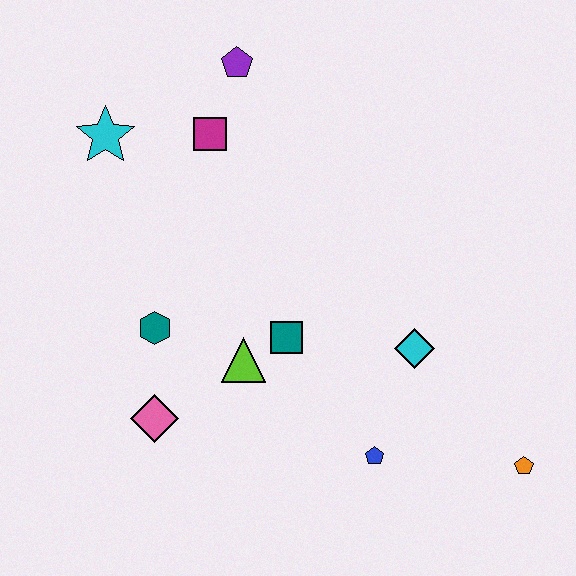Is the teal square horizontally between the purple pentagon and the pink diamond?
No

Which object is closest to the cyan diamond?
The blue pentagon is closest to the cyan diamond.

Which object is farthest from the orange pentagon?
The cyan star is farthest from the orange pentagon.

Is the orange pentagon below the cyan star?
Yes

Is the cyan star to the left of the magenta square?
Yes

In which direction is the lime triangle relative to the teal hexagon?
The lime triangle is to the right of the teal hexagon.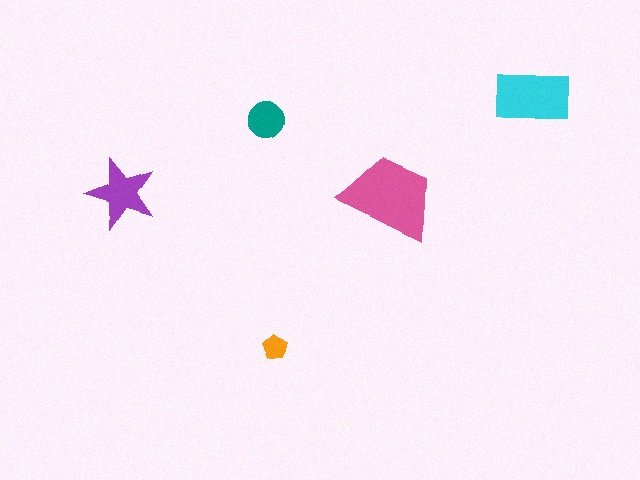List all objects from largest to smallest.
The pink trapezoid, the cyan rectangle, the purple star, the teal circle, the orange pentagon.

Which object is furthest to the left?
The purple star is leftmost.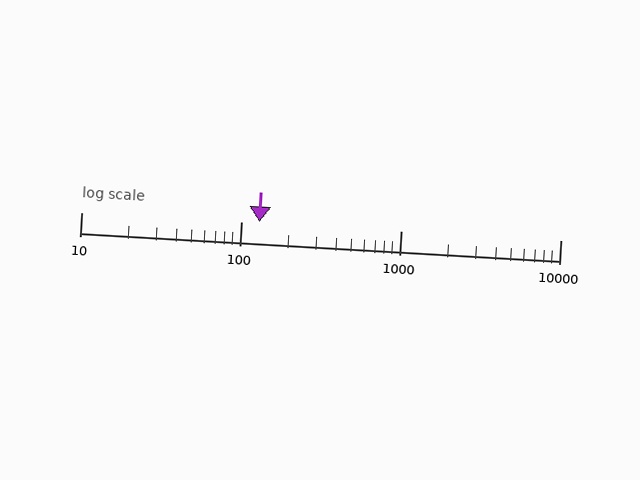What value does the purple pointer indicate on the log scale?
The pointer indicates approximately 130.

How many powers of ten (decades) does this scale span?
The scale spans 3 decades, from 10 to 10000.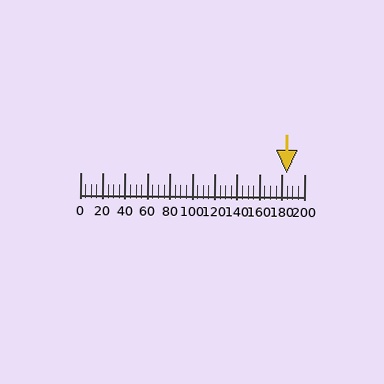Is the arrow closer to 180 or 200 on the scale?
The arrow is closer to 180.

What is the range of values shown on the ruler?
The ruler shows values from 0 to 200.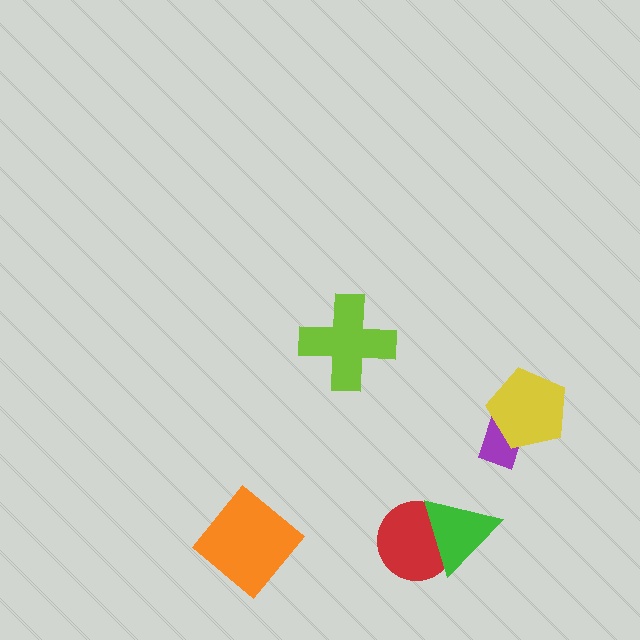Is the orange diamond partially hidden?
No, no other shape covers it.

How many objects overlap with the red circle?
1 object overlaps with the red circle.